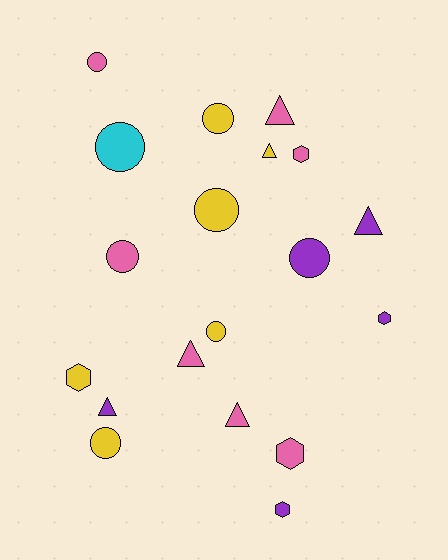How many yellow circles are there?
There are 4 yellow circles.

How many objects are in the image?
There are 19 objects.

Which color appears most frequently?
Pink, with 7 objects.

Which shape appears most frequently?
Circle, with 8 objects.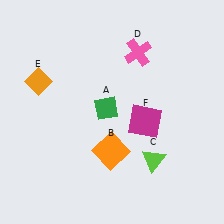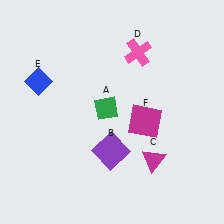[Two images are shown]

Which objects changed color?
B changed from orange to purple. C changed from lime to magenta. E changed from orange to blue.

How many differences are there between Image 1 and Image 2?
There are 3 differences between the two images.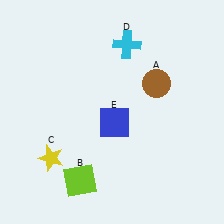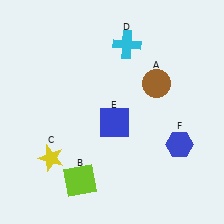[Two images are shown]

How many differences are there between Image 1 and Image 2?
There is 1 difference between the two images.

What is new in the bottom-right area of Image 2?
A blue hexagon (F) was added in the bottom-right area of Image 2.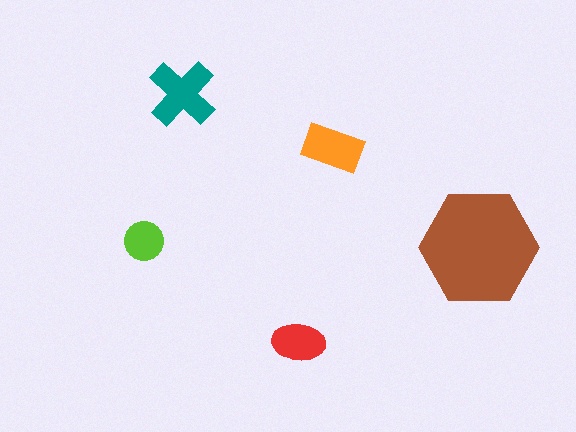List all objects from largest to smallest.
The brown hexagon, the teal cross, the orange rectangle, the red ellipse, the lime circle.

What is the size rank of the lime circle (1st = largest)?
5th.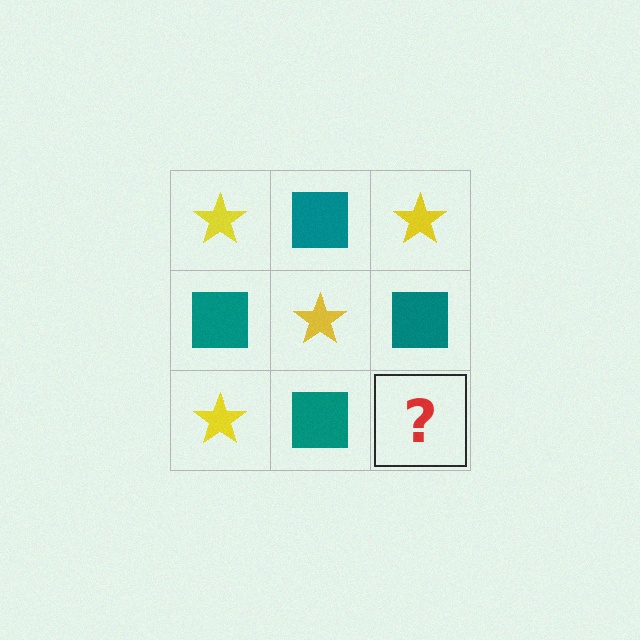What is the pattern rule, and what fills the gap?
The rule is that it alternates yellow star and teal square in a checkerboard pattern. The gap should be filled with a yellow star.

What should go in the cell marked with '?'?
The missing cell should contain a yellow star.